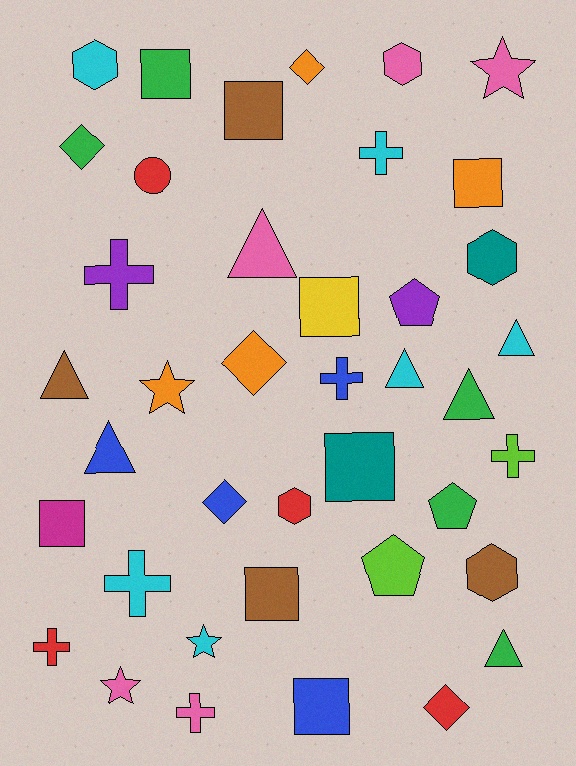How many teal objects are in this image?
There are 2 teal objects.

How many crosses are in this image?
There are 7 crosses.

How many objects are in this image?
There are 40 objects.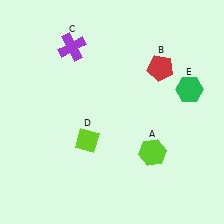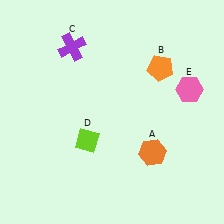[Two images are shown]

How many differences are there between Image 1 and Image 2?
There are 3 differences between the two images.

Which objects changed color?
A changed from lime to orange. B changed from red to orange. E changed from green to pink.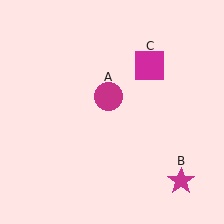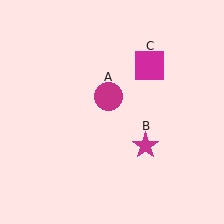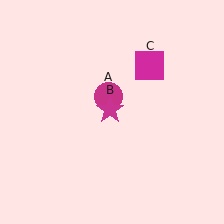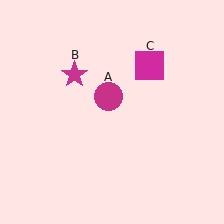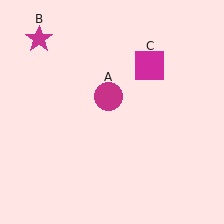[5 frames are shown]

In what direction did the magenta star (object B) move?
The magenta star (object B) moved up and to the left.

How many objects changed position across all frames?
1 object changed position: magenta star (object B).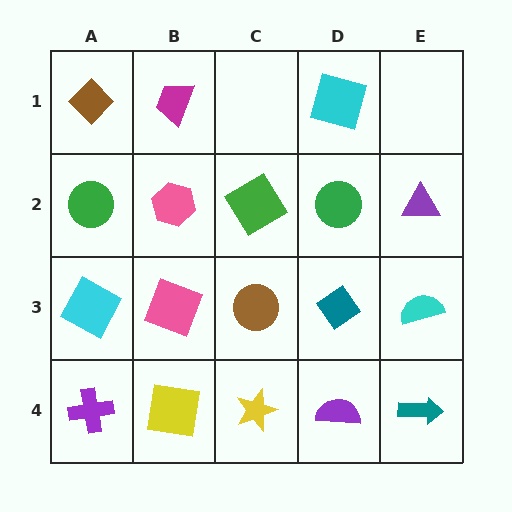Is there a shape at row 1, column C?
No, that cell is empty.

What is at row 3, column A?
A cyan square.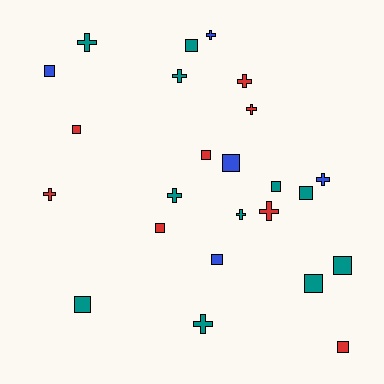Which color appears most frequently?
Teal, with 11 objects.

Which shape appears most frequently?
Square, with 13 objects.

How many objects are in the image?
There are 24 objects.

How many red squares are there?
There are 4 red squares.